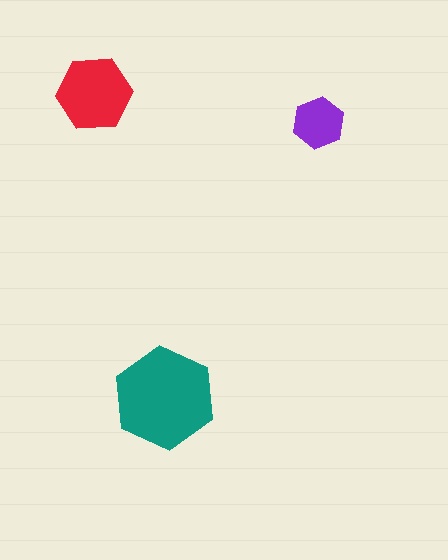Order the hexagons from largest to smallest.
the teal one, the red one, the purple one.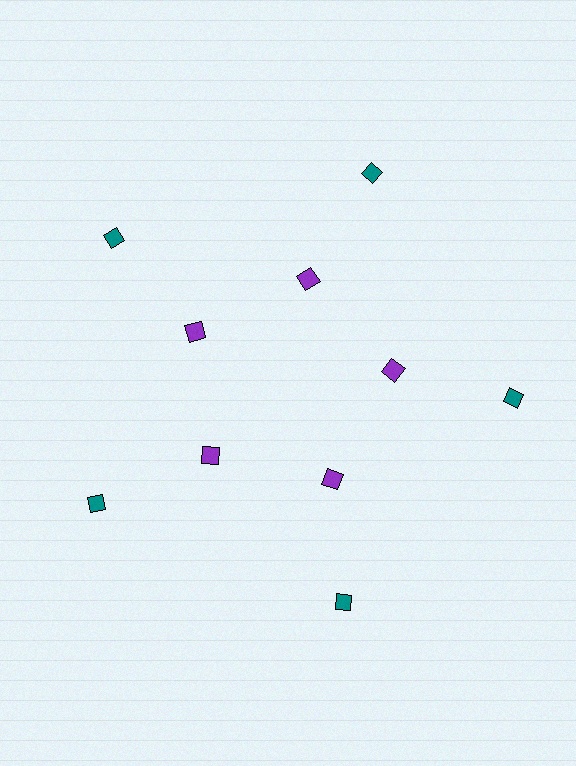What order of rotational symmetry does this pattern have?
This pattern has 5-fold rotational symmetry.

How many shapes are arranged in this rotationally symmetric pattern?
There are 10 shapes, arranged in 5 groups of 2.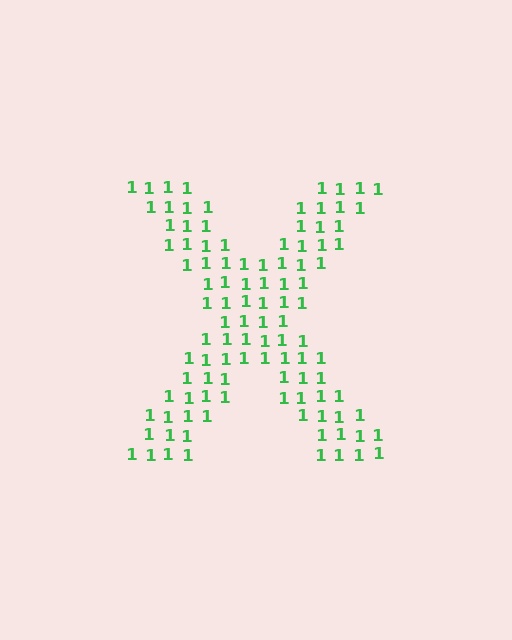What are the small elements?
The small elements are digit 1's.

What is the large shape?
The large shape is the letter X.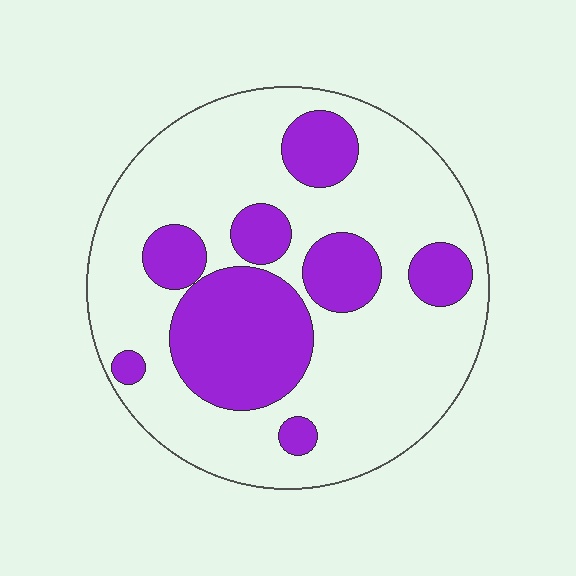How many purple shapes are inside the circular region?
8.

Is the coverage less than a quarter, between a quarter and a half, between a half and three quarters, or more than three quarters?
Between a quarter and a half.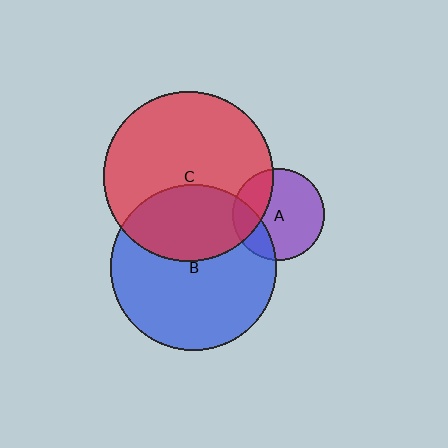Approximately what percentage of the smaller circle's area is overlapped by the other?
Approximately 30%.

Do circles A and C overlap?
Yes.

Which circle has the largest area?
Circle C (red).